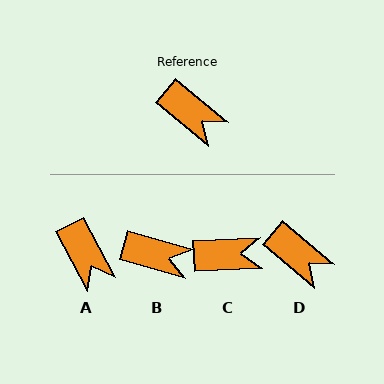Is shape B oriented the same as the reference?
No, it is off by about 24 degrees.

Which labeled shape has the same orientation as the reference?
D.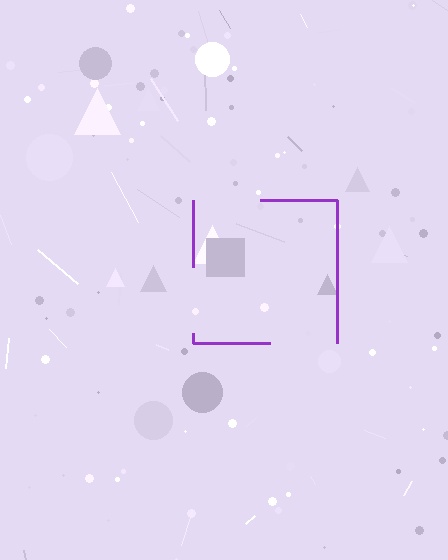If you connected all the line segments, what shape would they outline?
They would outline a square.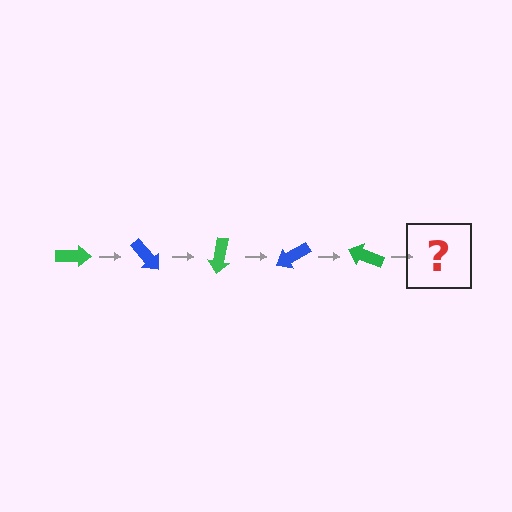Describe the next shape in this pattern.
It should be a blue arrow, rotated 250 degrees from the start.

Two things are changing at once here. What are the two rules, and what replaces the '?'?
The two rules are that it rotates 50 degrees each step and the color cycles through green and blue. The '?' should be a blue arrow, rotated 250 degrees from the start.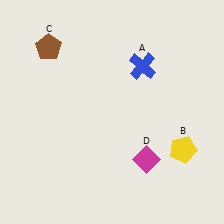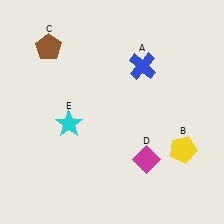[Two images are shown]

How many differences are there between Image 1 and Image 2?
There is 1 difference between the two images.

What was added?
A cyan star (E) was added in Image 2.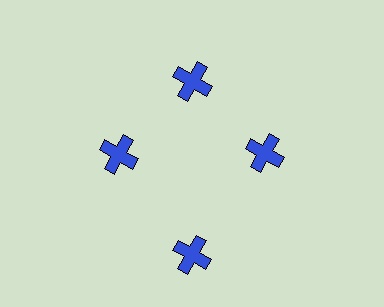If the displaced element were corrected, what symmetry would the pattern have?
It would have 4-fold rotational symmetry — the pattern would map onto itself every 90 degrees.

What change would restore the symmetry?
The symmetry would be restored by moving it inward, back onto the ring so that all 4 crosses sit at equal angles and equal distance from the center.